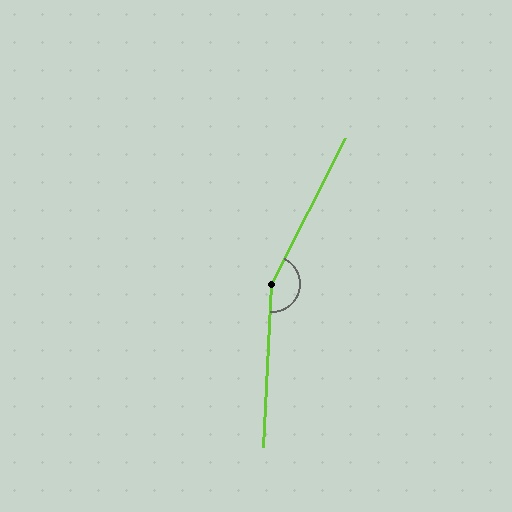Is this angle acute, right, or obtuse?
It is obtuse.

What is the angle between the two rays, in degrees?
Approximately 156 degrees.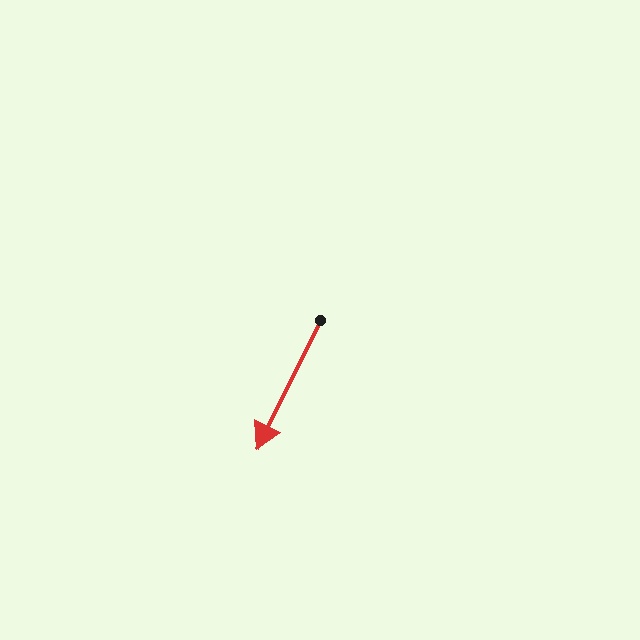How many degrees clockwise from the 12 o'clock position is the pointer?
Approximately 206 degrees.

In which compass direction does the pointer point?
Southwest.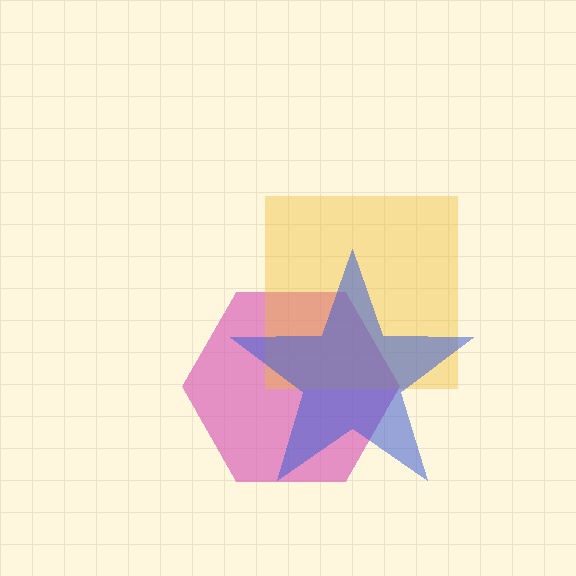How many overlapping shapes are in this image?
There are 3 overlapping shapes in the image.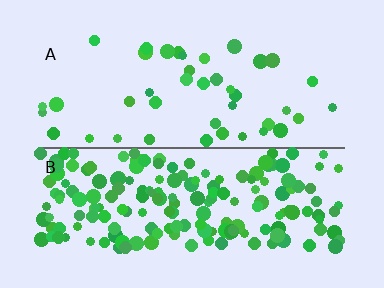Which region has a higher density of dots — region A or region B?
B (the bottom).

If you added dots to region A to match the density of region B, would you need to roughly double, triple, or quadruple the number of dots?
Approximately quadruple.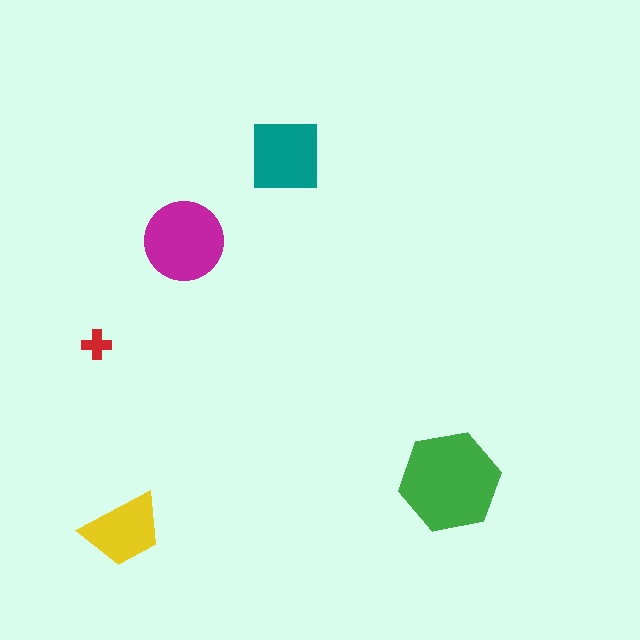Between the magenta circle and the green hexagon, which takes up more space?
The green hexagon.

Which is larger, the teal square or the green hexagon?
The green hexagon.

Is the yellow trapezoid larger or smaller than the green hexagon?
Smaller.